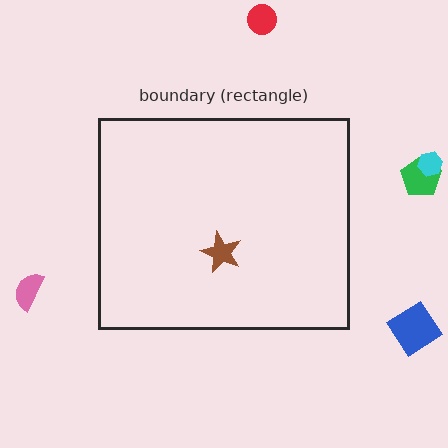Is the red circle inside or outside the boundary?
Outside.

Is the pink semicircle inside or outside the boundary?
Outside.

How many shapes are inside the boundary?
1 inside, 5 outside.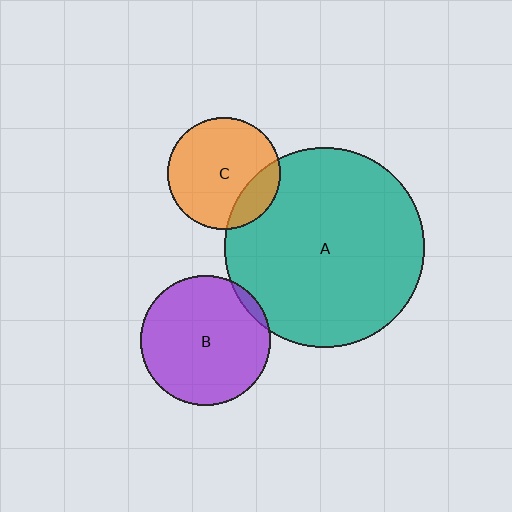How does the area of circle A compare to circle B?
Approximately 2.4 times.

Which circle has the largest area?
Circle A (teal).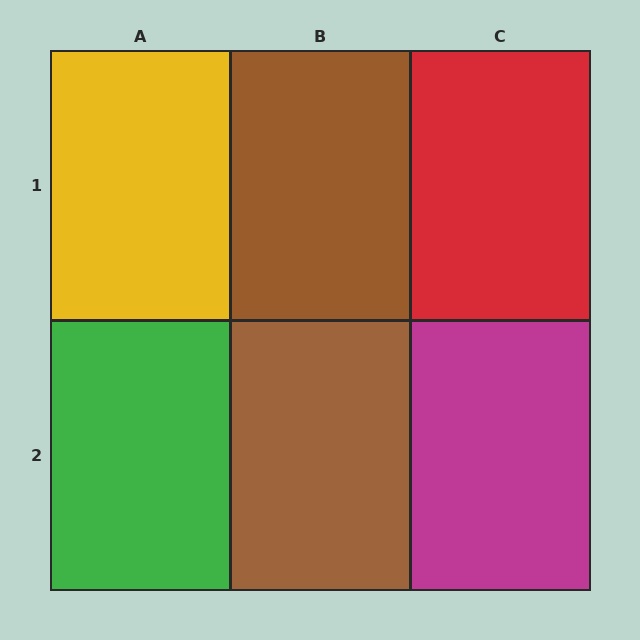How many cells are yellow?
1 cell is yellow.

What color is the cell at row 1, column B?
Brown.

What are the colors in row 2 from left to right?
Green, brown, magenta.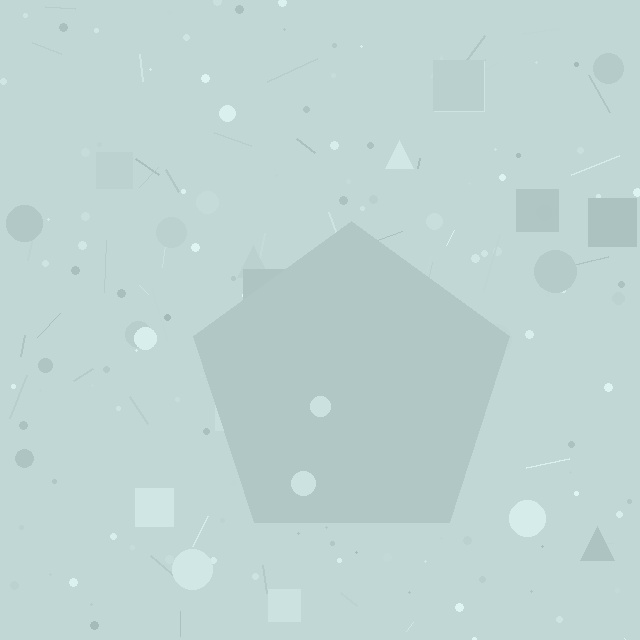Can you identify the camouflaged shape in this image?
The camouflaged shape is a pentagon.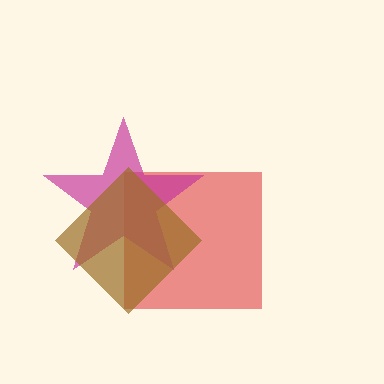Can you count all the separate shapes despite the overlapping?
Yes, there are 3 separate shapes.